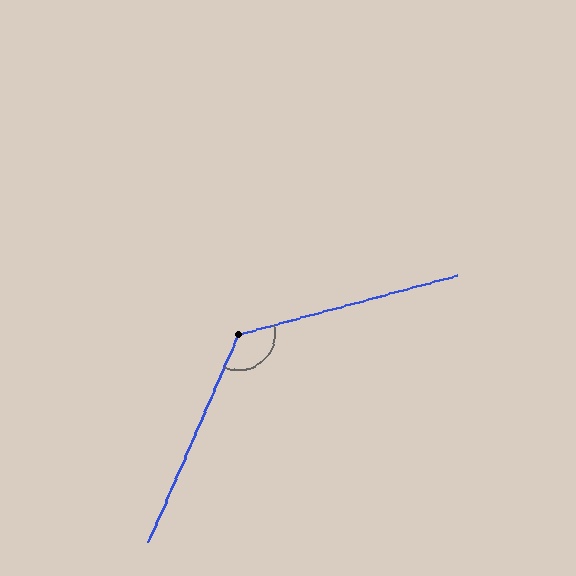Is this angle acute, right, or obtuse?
It is obtuse.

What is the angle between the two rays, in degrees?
Approximately 128 degrees.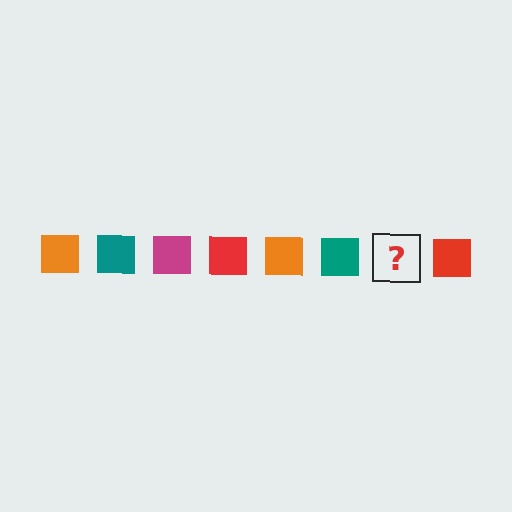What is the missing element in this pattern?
The missing element is a magenta square.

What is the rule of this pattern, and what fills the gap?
The rule is that the pattern cycles through orange, teal, magenta, red squares. The gap should be filled with a magenta square.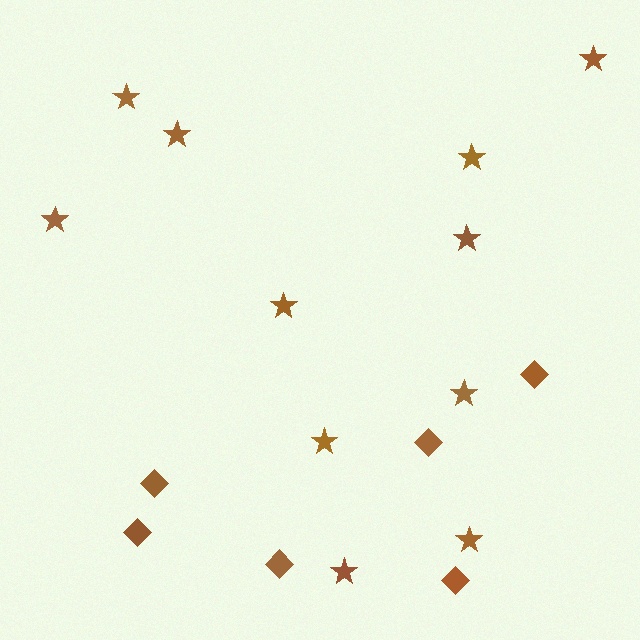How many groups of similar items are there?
There are 2 groups: one group of diamonds (6) and one group of stars (11).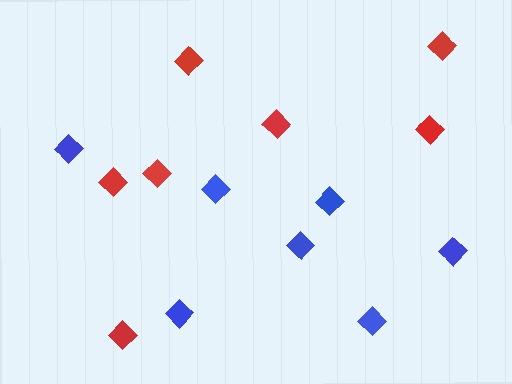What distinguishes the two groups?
There are 2 groups: one group of red diamonds (7) and one group of blue diamonds (7).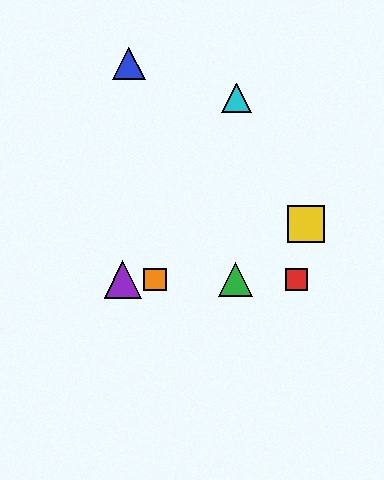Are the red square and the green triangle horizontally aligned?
Yes, both are at y≈280.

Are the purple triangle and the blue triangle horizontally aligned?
No, the purple triangle is at y≈280 and the blue triangle is at y≈64.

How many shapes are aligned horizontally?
4 shapes (the red square, the green triangle, the purple triangle, the orange square) are aligned horizontally.